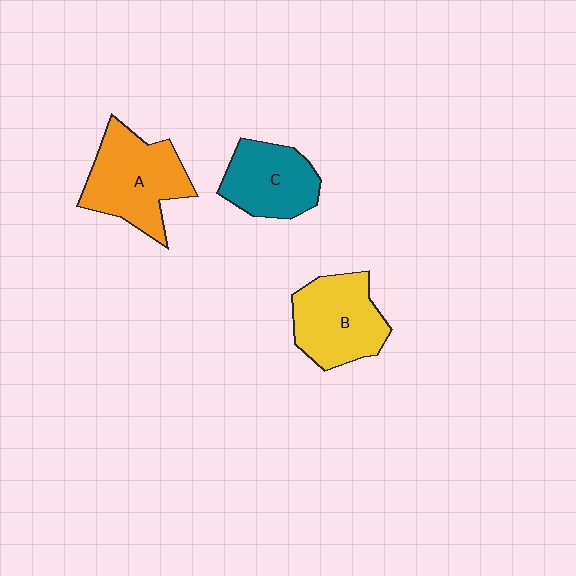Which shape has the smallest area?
Shape C (teal).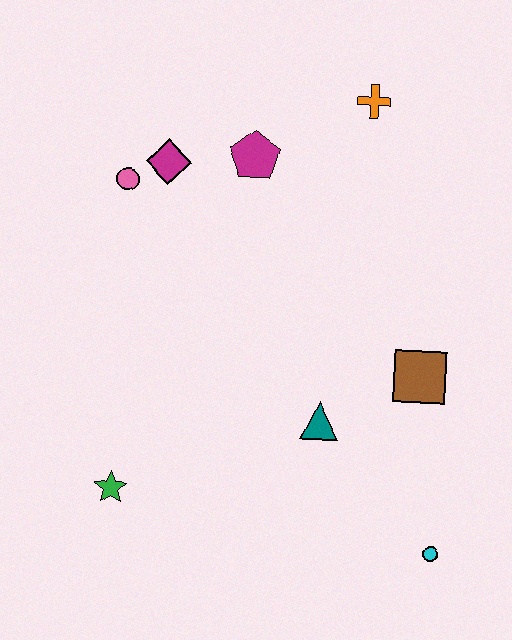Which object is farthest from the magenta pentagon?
The cyan circle is farthest from the magenta pentagon.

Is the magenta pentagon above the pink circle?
Yes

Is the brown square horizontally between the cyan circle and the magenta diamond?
Yes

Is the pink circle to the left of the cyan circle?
Yes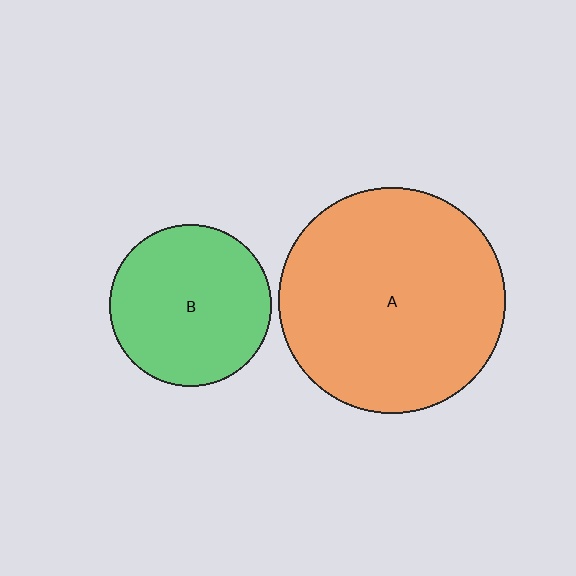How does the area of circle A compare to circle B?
Approximately 1.9 times.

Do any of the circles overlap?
No, none of the circles overlap.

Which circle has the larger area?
Circle A (orange).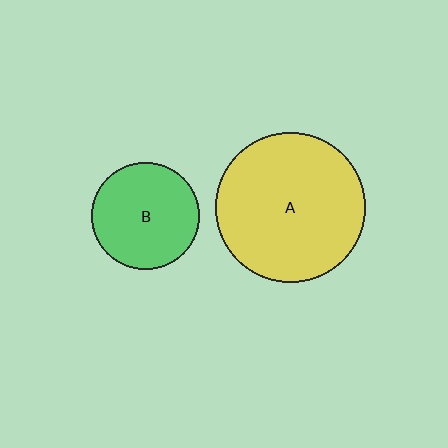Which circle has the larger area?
Circle A (yellow).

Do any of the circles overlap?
No, none of the circles overlap.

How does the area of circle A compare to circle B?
Approximately 1.9 times.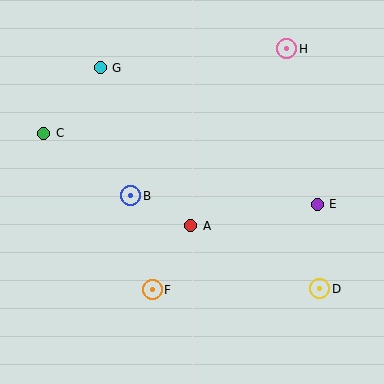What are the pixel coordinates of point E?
Point E is at (317, 204).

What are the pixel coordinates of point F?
Point F is at (152, 290).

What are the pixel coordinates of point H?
Point H is at (287, 49).